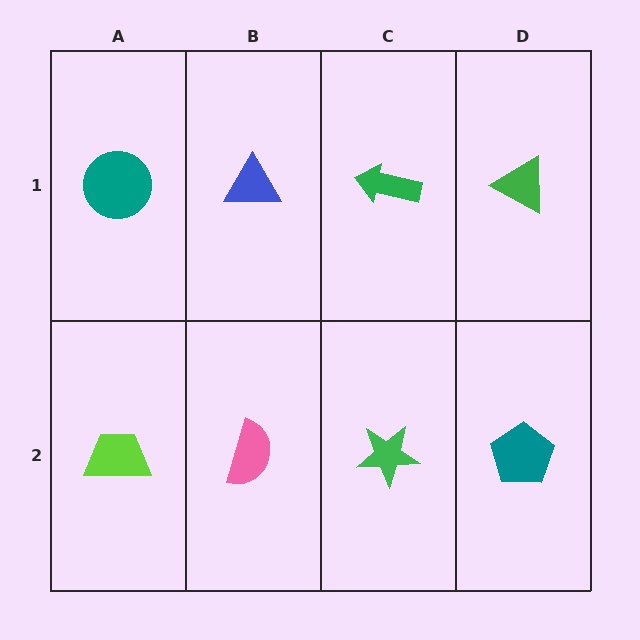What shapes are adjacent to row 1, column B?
A pink semicircle (row 2, column B), a teal circle (row 1, column A), a green arrow (row 1, column C).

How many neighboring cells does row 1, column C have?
3.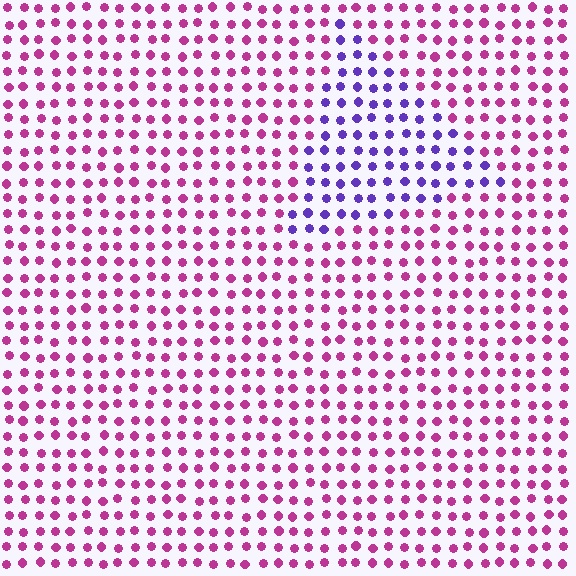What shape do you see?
I see a triangle.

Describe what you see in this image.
The image is filled with small magenta elements in a uniform arrangement. A triangle-shaped region is visible where the elements are tinted to a slightly different hue, forming a subtle color boundary.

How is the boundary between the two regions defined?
The boundary is defined purely by a slight shift in hue (about 58 degrees). Spacing, size, and orientation are identical on both sides.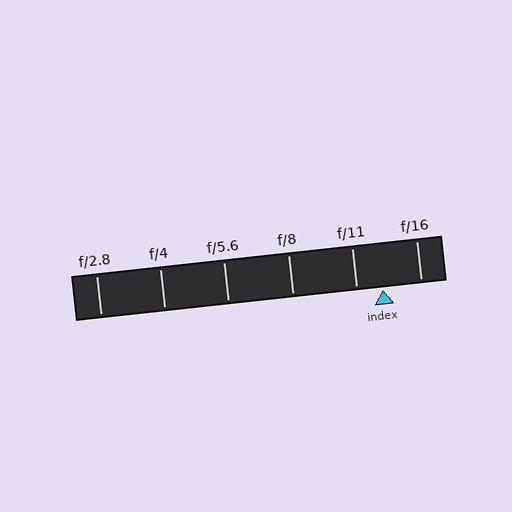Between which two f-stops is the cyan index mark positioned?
The index mark is between f/11 and f/16.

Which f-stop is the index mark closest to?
The index mark is closest to f/11.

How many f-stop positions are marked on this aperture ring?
There are 6 f-stop positions marked.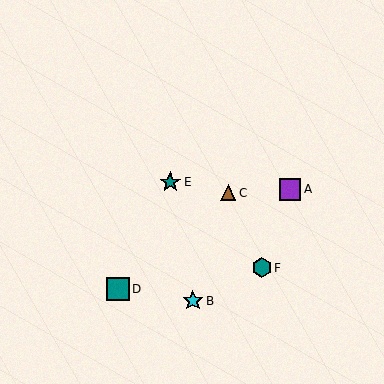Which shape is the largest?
The teal square (labeled D) is the largest.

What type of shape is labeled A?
Shape A is a purple square.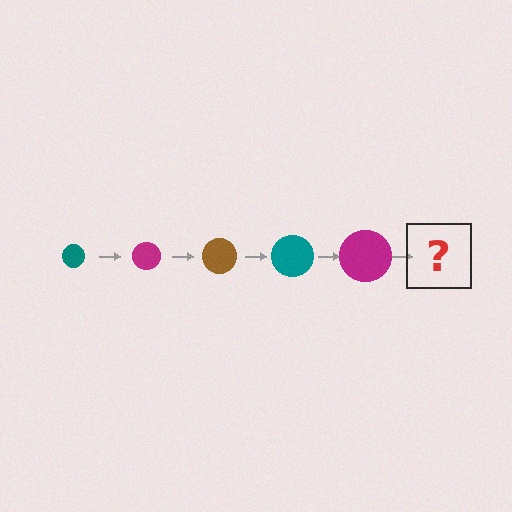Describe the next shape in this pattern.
It should be a brown circle, larger than the previous one.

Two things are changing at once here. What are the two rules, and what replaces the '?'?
The two rules are that the circle grows larger each step and the color cycles through teal, magenta, and brown. The '?' should be a brown circle, larger than the previous one.